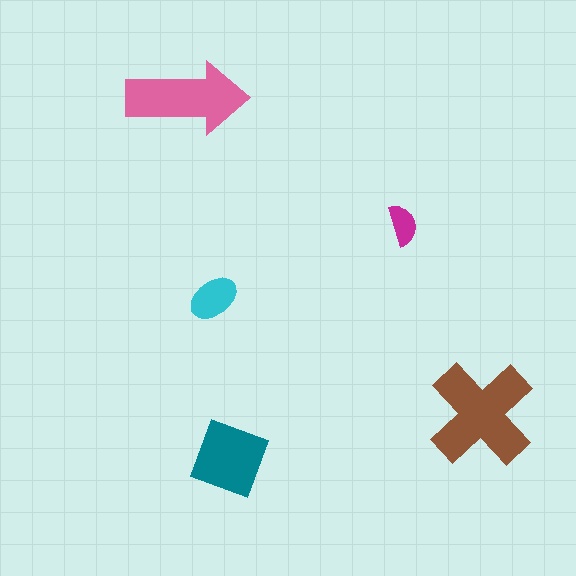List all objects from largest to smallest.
The brown cross, the pink arrow, the teal square, the cyan ellipse, the magenta semicircle.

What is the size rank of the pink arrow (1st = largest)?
2nd.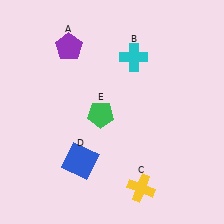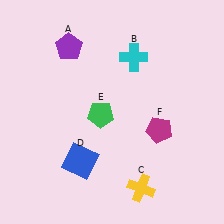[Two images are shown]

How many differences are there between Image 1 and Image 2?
There is 1 difference between the two images.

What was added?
A magenta pentagon (F) was added in Image 2.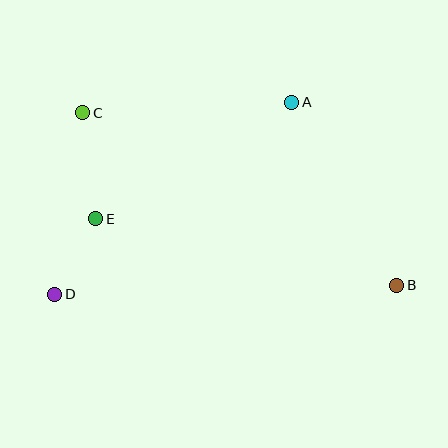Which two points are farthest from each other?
Points B and C are farthest from each other.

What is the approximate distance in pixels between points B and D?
The distance between B and D is approximately 342 pixels.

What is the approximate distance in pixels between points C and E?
The distance between C and E is approximately 107 pixels.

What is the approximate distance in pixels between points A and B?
The distance between A and B is approximately 211 pixels.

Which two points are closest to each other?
Points D and E are closest to each other.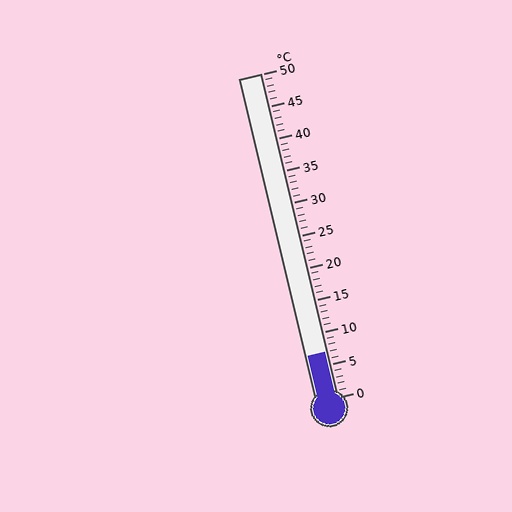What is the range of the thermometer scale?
The thermometer scale ranges from 0°C to 50°C.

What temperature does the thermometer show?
The thermometer shows approximately 7°C.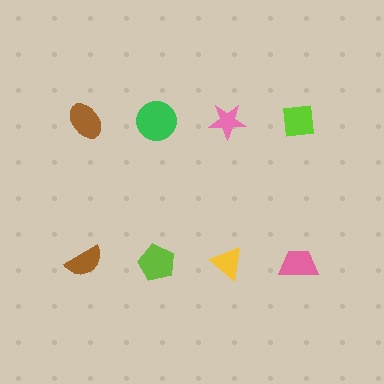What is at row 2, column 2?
A lime pentagon.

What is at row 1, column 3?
A pink star.